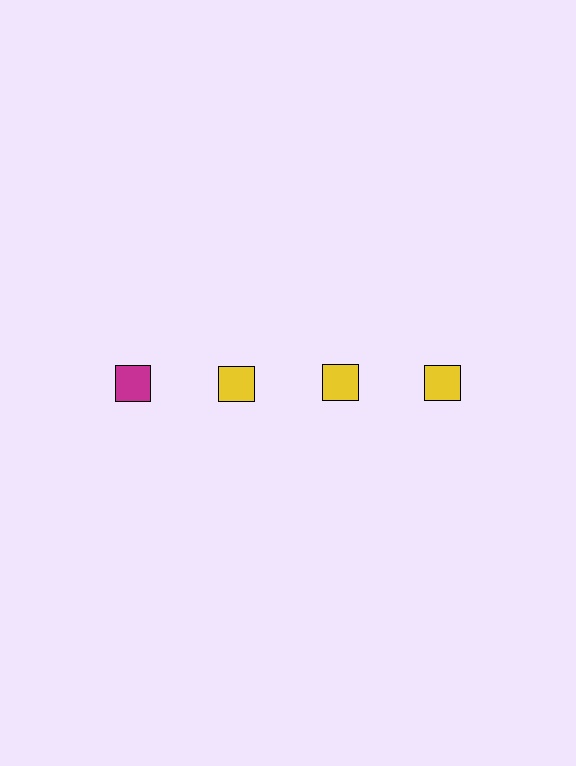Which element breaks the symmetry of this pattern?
The magenta square in the top row, leftmost column breaks the symmetry. All other shapes are yellow squares.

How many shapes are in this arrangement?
There are 4 shapes arranged in a grid pattern.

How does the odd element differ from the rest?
It has a different color: magenta instead of yellow.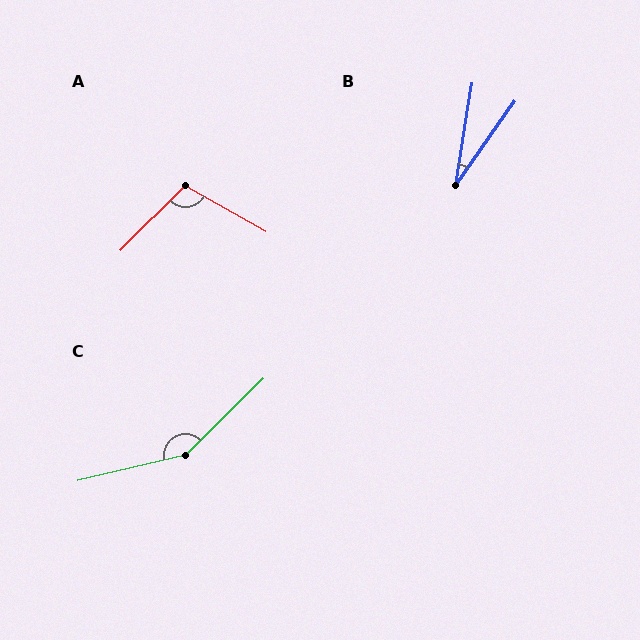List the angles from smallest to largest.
B (26°), A (106°), C (148°).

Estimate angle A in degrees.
Approximately 106 degrees.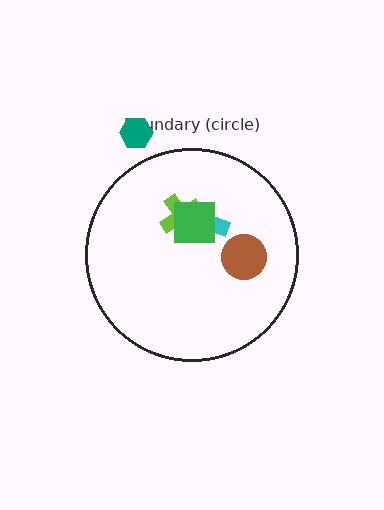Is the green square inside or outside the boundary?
Inside.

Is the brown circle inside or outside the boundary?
Inside.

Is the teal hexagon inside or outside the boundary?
Outside.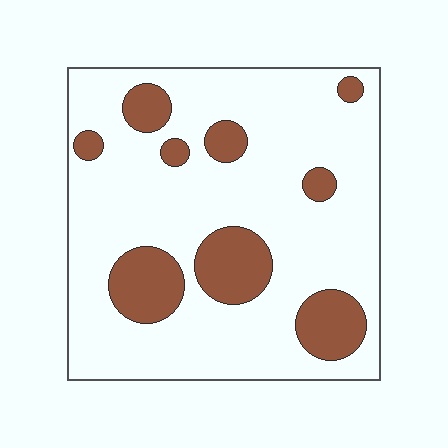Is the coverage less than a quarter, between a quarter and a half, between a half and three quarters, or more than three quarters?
Less than a quarter.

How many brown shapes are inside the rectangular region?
9.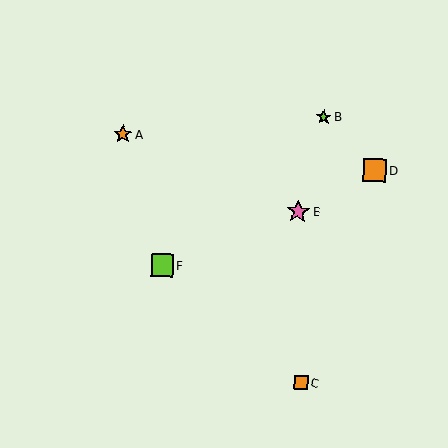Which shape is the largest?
The pink star (labeled E) is the largest.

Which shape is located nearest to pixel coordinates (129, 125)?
The orange star (labeled A) at (123, 134) is nearest to that location.